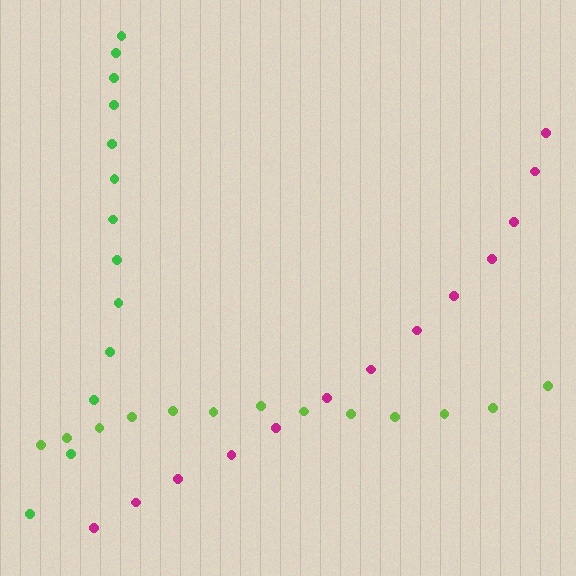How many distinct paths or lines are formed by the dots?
There are 3 distinct paths.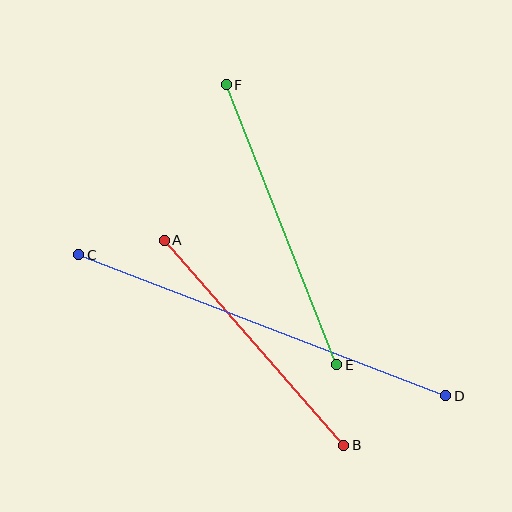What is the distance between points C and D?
The distance is approximately 393 pixels.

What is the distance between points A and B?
The distance is approximately 272 pixels.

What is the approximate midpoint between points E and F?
The midpoint is at approximately (281, 225) pixels.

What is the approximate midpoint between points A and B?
The midpoint is at approximately (254, 343) pixels.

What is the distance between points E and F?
The distance is approximately 301 pixels.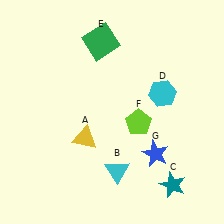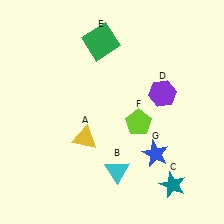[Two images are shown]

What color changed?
The hexagon (D) changed from cyan in Image 1 to purple in Image 2.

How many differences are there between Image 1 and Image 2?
There is 1 difference between the two images.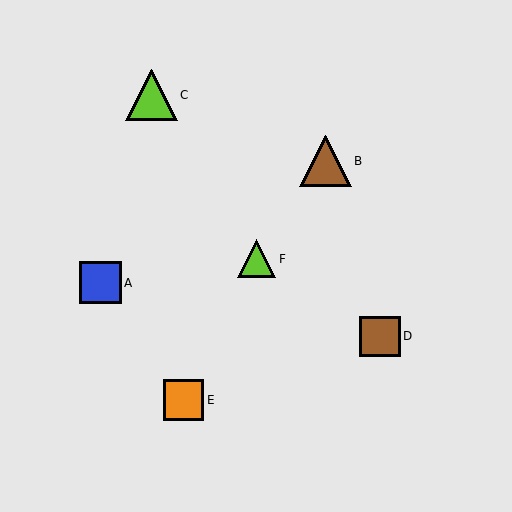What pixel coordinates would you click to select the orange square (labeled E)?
Click at (183, 400) to select the orange square E.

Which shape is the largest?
The lime triangle (labeled C) is the largest.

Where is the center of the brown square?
The center of the brown square is at (380, 336).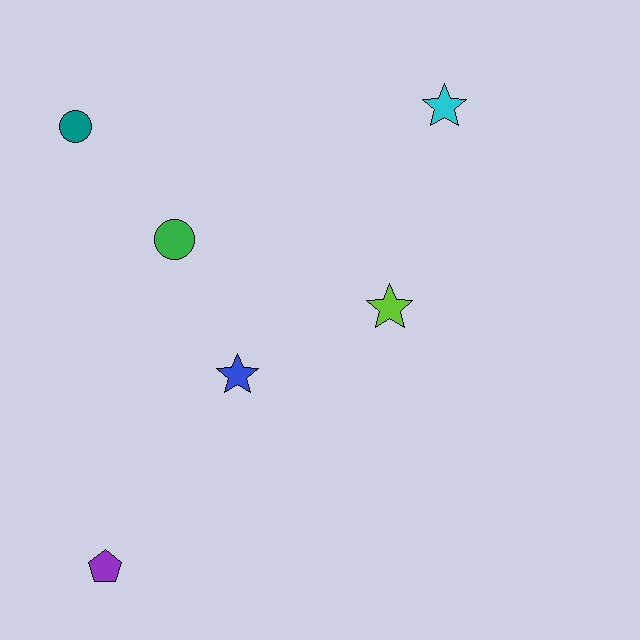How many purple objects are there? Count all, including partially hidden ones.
There is 1 purple object.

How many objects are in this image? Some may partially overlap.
There are 6 objects.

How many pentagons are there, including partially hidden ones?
There is 1 pentagon.